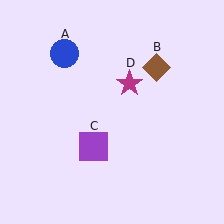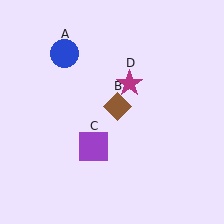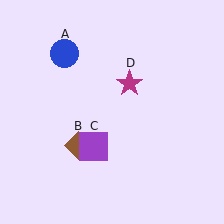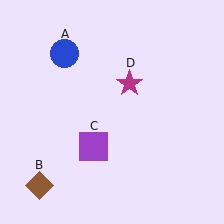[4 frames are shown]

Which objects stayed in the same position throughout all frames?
Blue circle (object A) and purple square (object C) and magenta star (object D) remained stationary.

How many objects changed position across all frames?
1 object changed position: brown diamond (object B).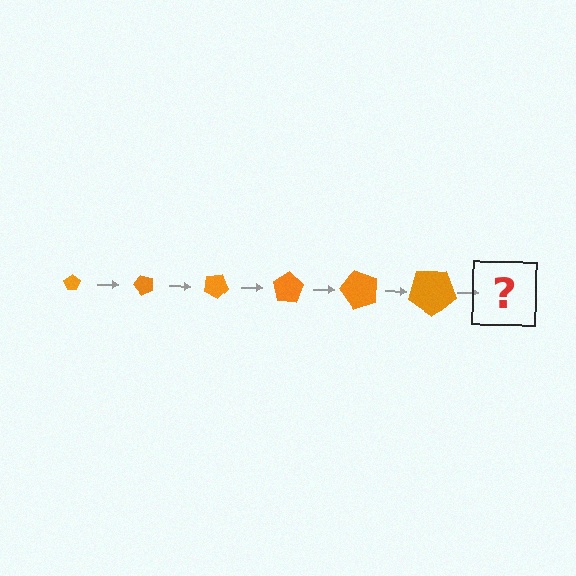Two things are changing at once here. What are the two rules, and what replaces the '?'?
The two rules are that the pentagon grows larger each step and it rotates 50 degrees each step. The '?' should be a pentagon, larger than the previous one and rotated 300 degrees from the start.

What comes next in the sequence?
The next element should be a pentagon, larger than the previous one and rotated 300 degrees from the start.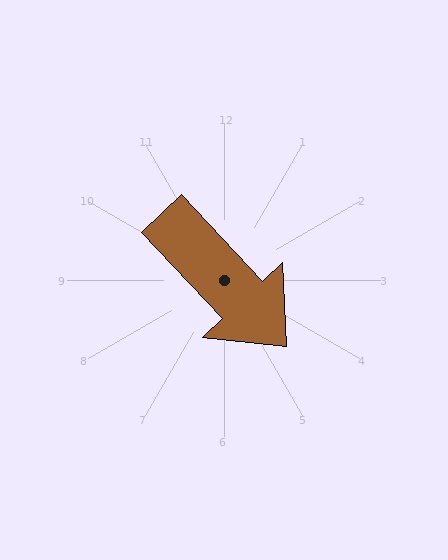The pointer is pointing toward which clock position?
Roughly 5 o'clock.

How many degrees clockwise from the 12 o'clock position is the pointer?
Approximately 137 degrees.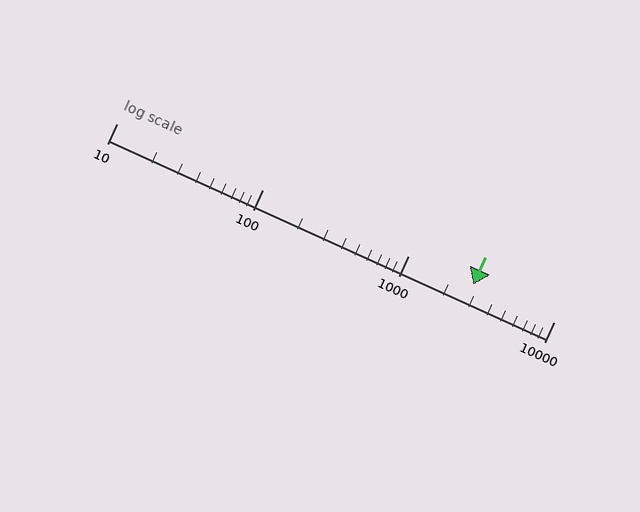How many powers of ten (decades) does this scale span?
The scale spans 3 decades, from 10 to 10000.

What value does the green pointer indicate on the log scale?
The pointer indicates approximately 2800.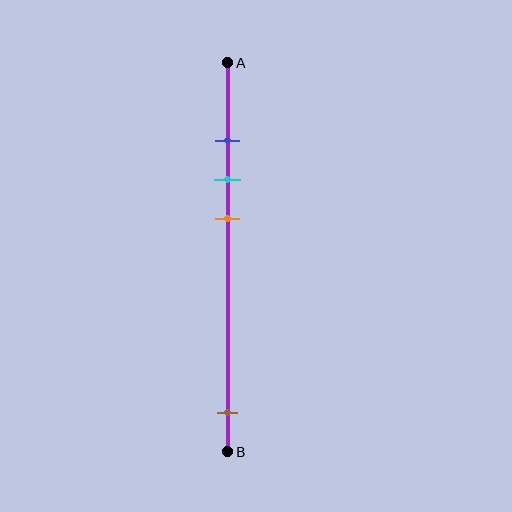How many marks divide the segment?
There are 4 marks dividing the segment.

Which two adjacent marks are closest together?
The blue and cyan marks are the closest adjacent pair.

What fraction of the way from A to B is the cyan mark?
The cyan mark is approximately 30% (0.3) of the way from A to B.